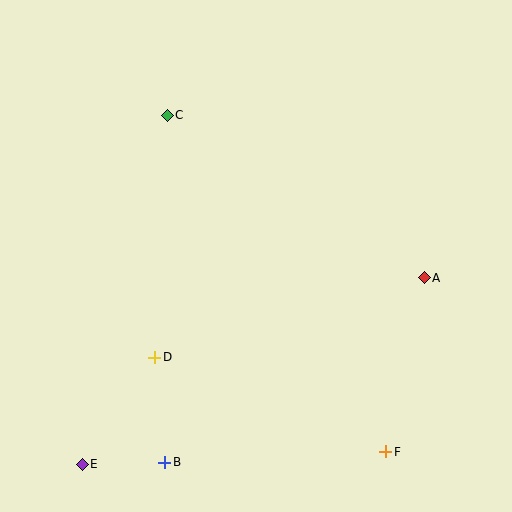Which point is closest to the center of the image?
Point D at (155, 357) is closest to the center.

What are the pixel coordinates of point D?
Point D is at (155, 357).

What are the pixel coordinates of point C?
Point C is at (167, 115).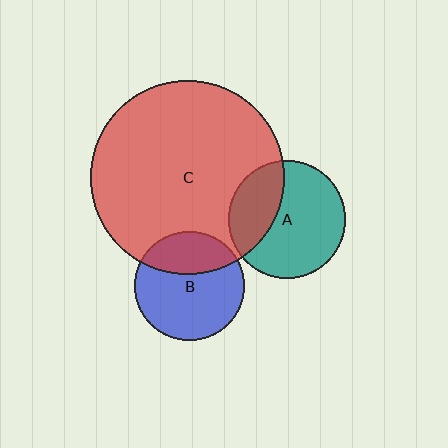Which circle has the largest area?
Circle C (red).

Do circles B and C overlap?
Yes.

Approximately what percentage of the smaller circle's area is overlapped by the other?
Approximately 30%.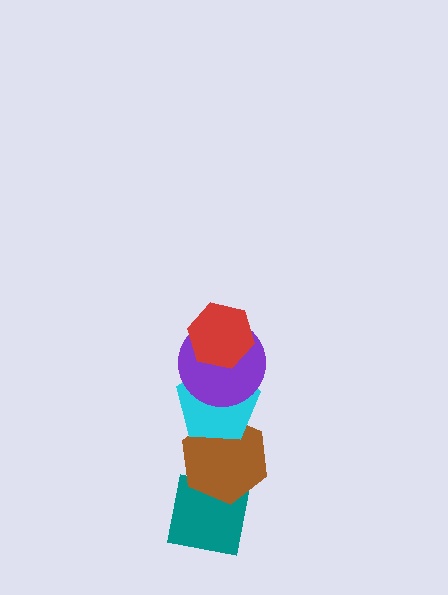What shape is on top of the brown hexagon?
The cyan pentagon is on top of the brown hexagon.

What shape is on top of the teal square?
The brown hexagon is on top of the teal square.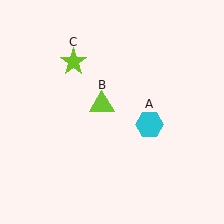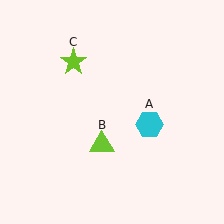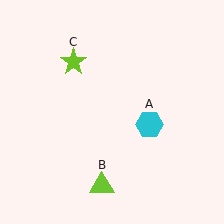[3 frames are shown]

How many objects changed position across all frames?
1 object changed position: lime triangle (object B).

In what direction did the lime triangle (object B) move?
The lime triangle (object B) moved down.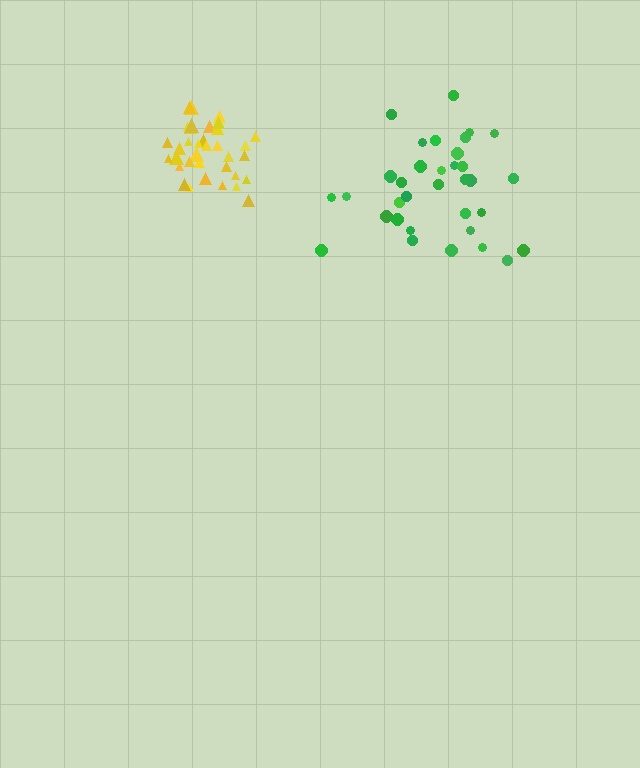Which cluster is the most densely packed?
Yellow.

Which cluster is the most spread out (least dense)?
Green.